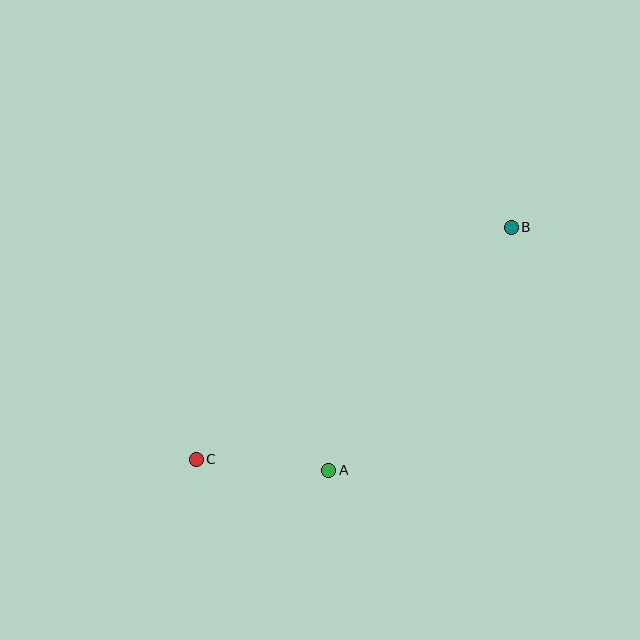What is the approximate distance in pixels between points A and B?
The distance between A and B is approximately 304 pixels.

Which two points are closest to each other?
Points A and C are closest to each other.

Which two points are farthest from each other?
Points B and C are farthest from each other.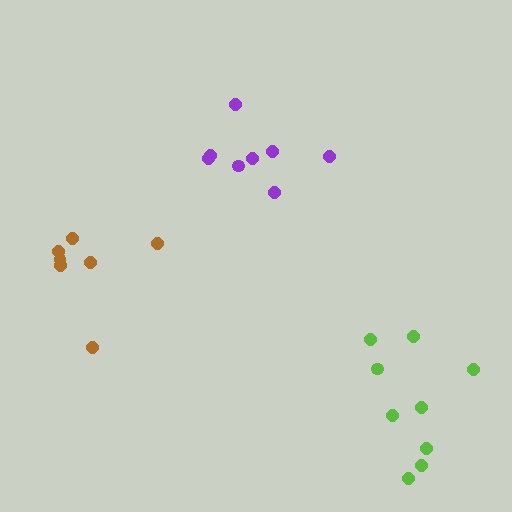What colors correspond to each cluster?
The clusters are colored: purple, lime, brown.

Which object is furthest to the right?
The lime cluster is rightmost.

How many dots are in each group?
Group 1: 8 dots, Group 2: 9 dots, Group 3: 7 dots (24 total).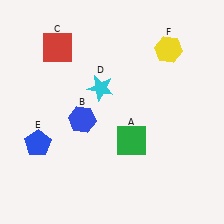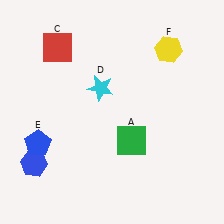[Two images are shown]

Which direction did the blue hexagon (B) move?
The blue hexagon (B) moved left.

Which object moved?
The blue hexagon (B) moved left.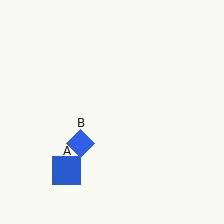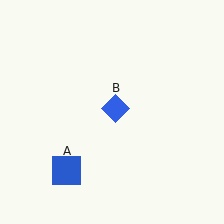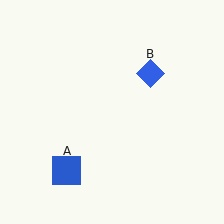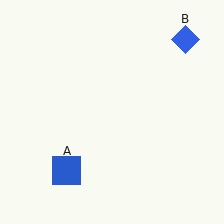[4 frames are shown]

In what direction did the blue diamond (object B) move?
The blue diamond (object B) moved up and to the right.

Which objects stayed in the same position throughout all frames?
Blue square (object A) remained stationary.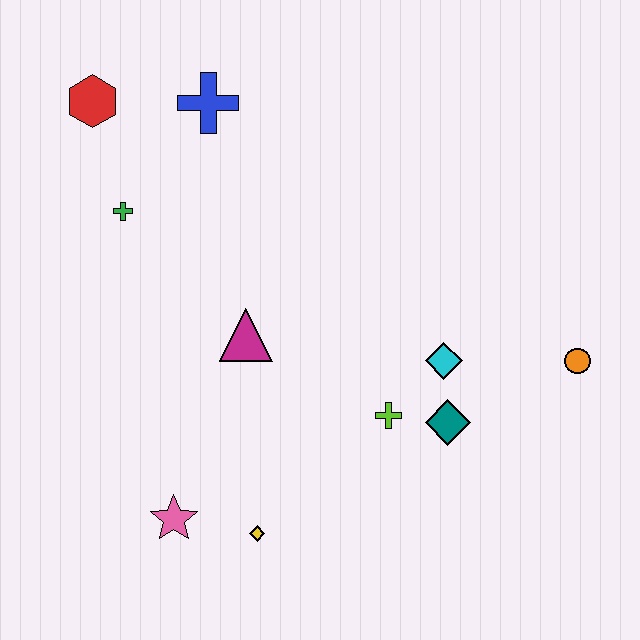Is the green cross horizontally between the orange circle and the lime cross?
No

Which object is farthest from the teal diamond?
The red hexagon is farthest from the teal diamond.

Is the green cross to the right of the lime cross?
No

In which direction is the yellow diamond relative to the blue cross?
The yellow diamond is below the blue cross.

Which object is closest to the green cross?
The red hexagon is closest to the green cross.